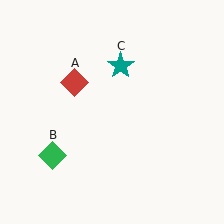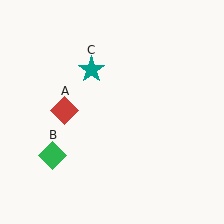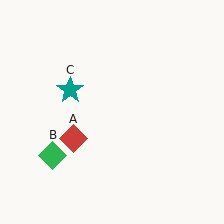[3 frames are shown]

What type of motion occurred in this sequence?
The red diamond (object A), teal star (object C) rotated counterclockwise around the center of the scene.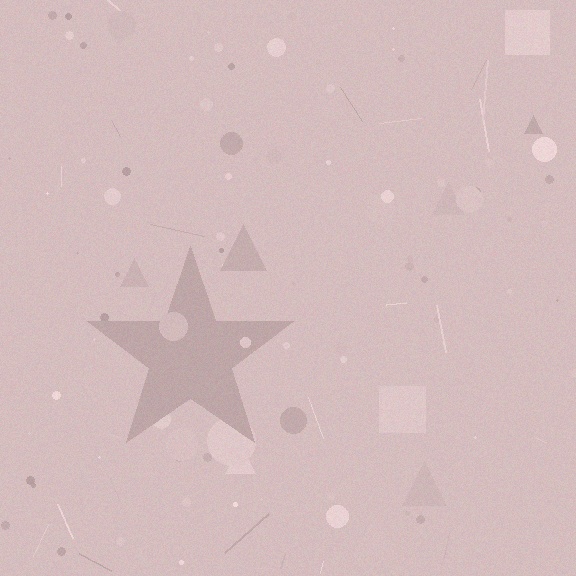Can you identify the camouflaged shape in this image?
The camouflaged shape is a star.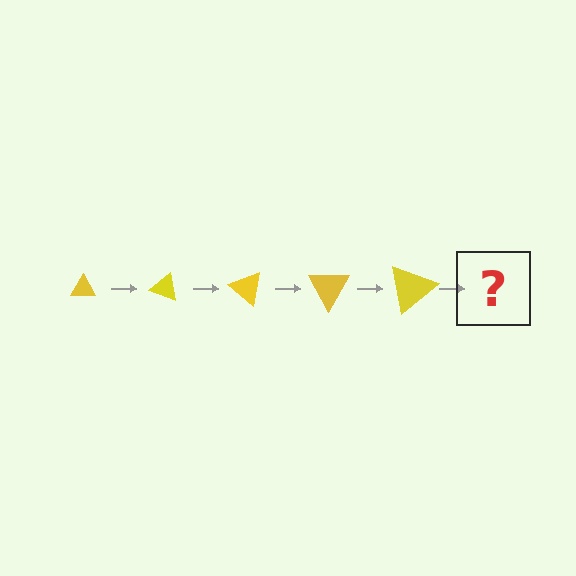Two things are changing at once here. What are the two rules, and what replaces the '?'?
The two rules are that the triangle grows larger each step and it rotates 20 degrees each step. The '?' should be a triangle, larger than the previous one and rotated 100 degrees from the start.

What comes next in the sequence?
The next element should be a triangle, larger than the previous one and rotated 100 degrees from the start.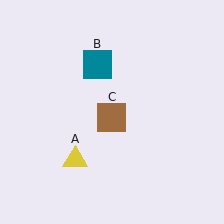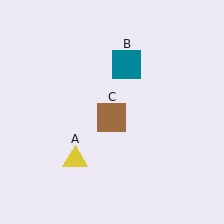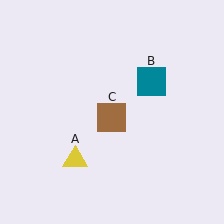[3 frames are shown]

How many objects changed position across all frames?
1 object changed position: teal square (object B).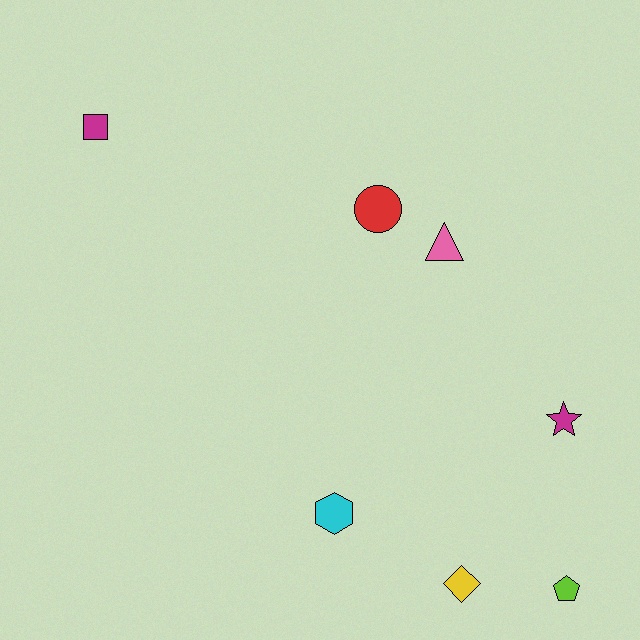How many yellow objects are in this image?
There is 1 yellow object.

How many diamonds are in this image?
There is 1 diamond.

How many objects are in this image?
There are 7 objects.